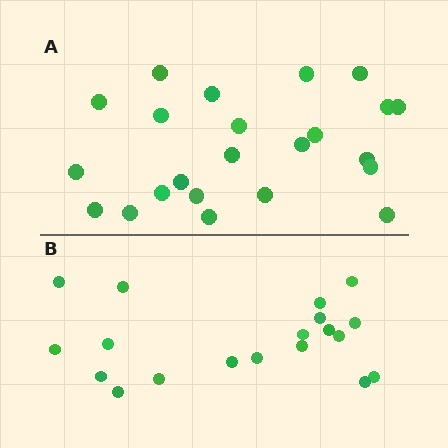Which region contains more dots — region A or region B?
Region A (the top region) has more dots.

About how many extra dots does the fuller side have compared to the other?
Region A has about 4 more dots than region B.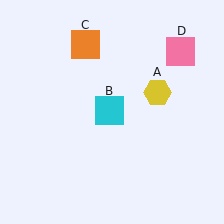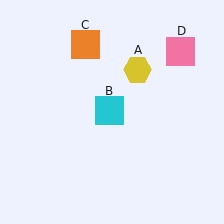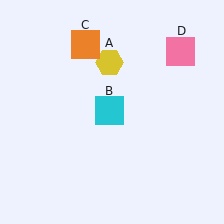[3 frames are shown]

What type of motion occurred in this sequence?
The yellow hexagon (object A) rotated counterclockwise around the center of the scene.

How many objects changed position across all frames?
1 object changed position: yellow hexagon (object A).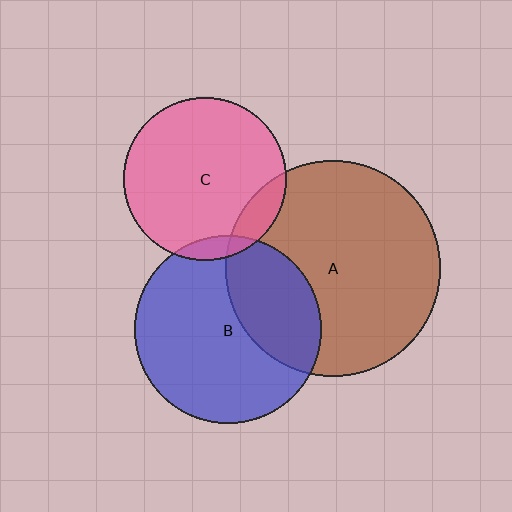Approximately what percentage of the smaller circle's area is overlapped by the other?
Approximately 10%.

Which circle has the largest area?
Circle A (brown).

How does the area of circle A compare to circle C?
Approximately 1.8 times.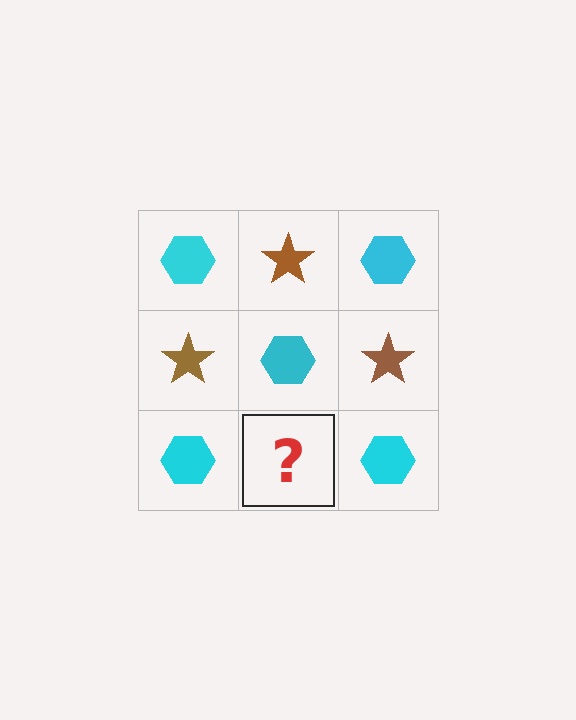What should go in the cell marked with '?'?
The missing cell should contain a brown star.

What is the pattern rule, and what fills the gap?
The rule is that it alternates cyan hexagon and brown star in a checkerboard pattern. The gap should be filled with a brown star.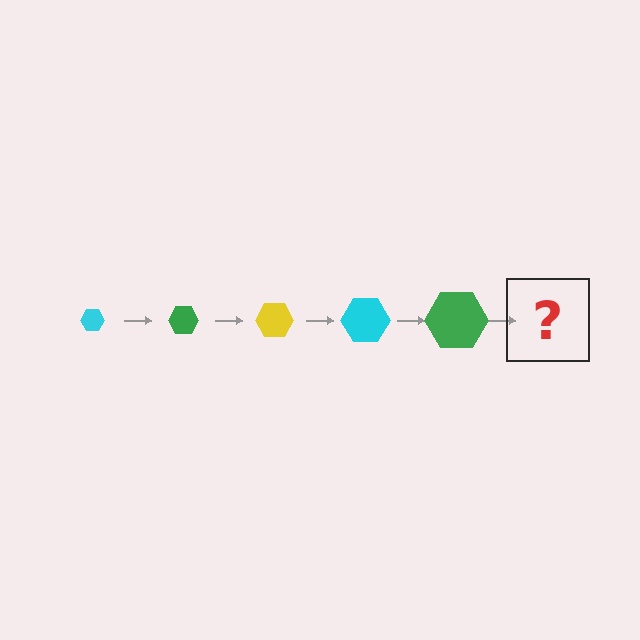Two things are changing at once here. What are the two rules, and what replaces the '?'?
The two rules are that the hexagon grows larger each step and the color cycles through cyan, green, and yellow. The '?' should be a yellow hexagon, larger than the previous one.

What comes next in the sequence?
The next element should be a yellow hexagon, larger than the previous one.